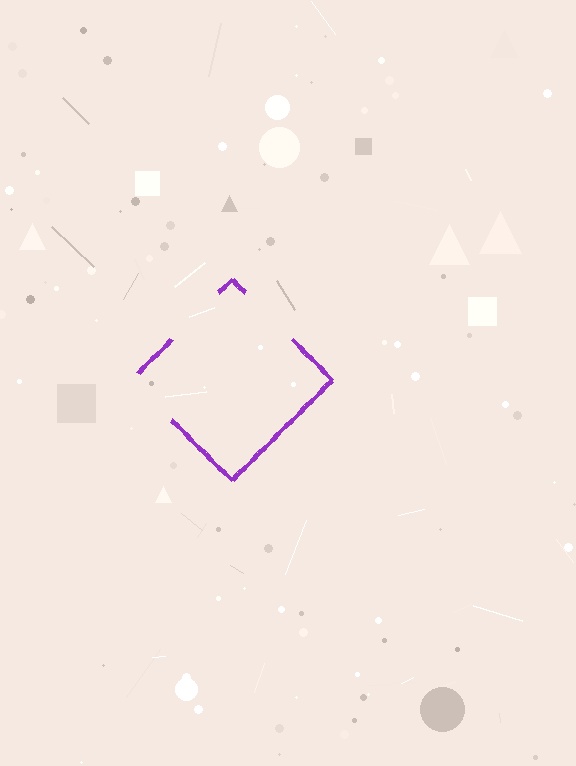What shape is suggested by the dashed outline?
The dashed outline suggests a diamond.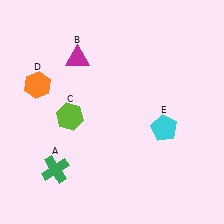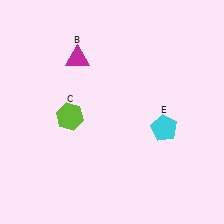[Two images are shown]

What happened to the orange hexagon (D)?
The orange hexagon (D) was removed in Image 2. It was in the top-left area of Image 1.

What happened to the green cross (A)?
The green cross (A) was removed in Image 2. It was in the bottom-left area of Image 1.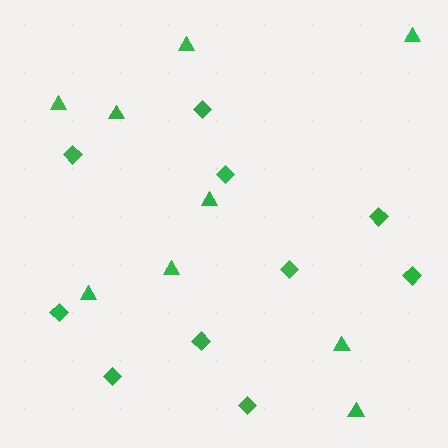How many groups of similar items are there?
There are 2 groups: one group of diamonds (10) and one group of triangles (9).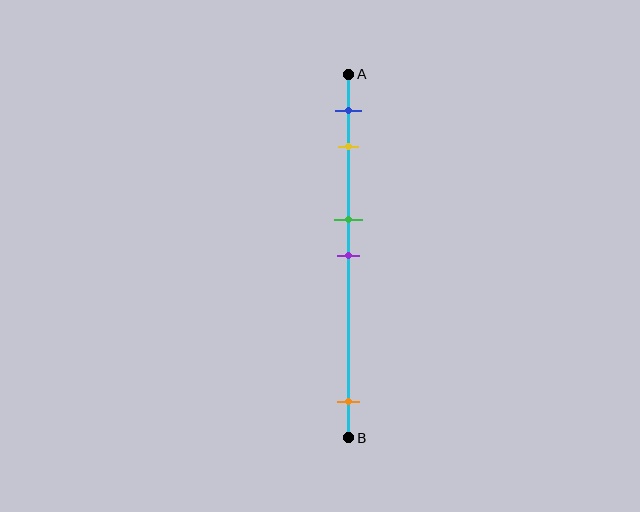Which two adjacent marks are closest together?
The green and purple marks are the closest adjacent pair.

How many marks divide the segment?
There are 5 marks dividing the segment.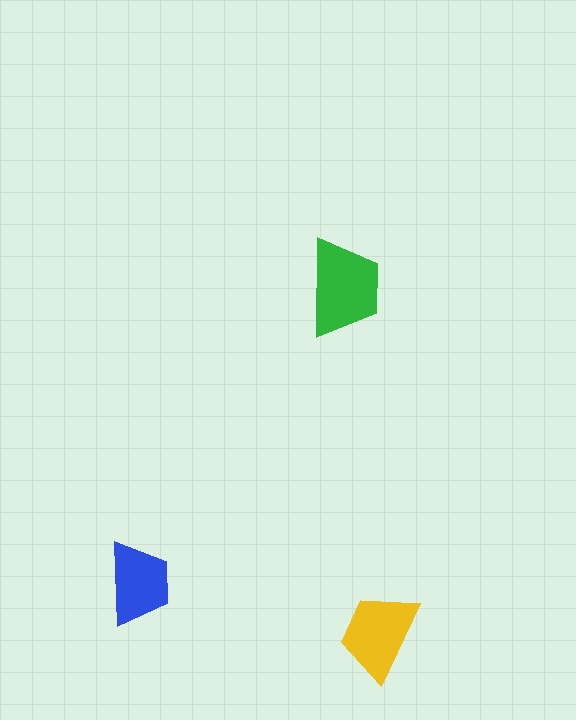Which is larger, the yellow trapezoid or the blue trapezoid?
The yellow one.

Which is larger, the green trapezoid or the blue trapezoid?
The green one.